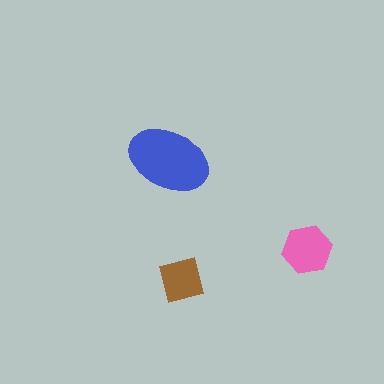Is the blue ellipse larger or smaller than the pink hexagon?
Larger.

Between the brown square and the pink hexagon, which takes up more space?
The pink hexagon.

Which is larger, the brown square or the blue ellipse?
The blue ellipse.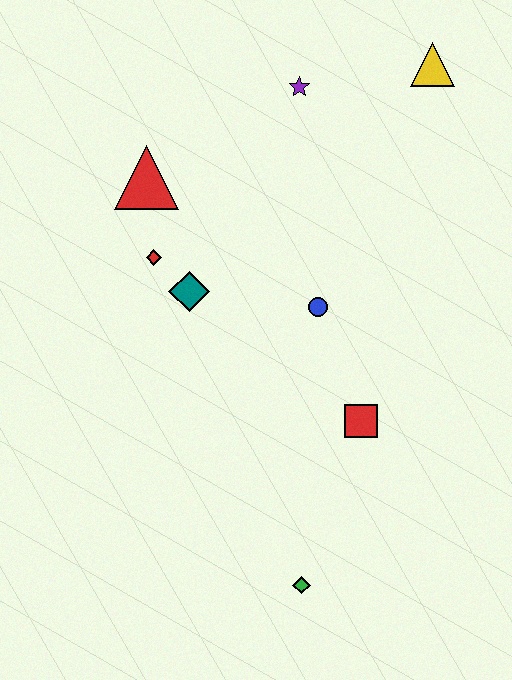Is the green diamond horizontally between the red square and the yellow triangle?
No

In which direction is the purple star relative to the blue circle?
The purple star is above the blue circle.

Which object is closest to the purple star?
The yellow triangle is closest to the purple star.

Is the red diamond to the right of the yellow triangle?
No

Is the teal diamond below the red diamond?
Yes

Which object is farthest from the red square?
The yellow triangle is farthest from the red square.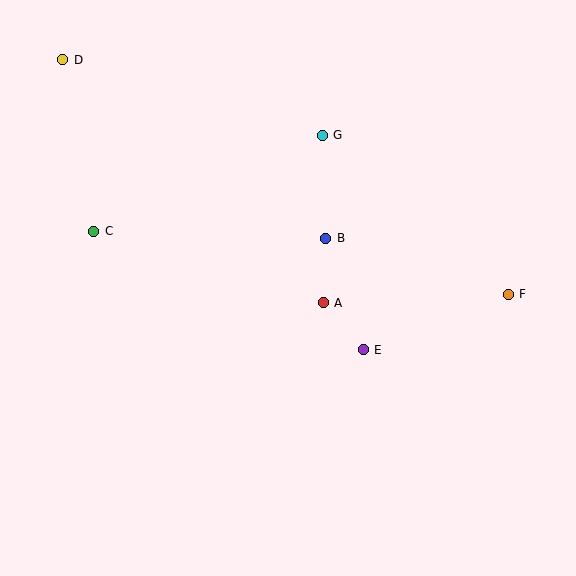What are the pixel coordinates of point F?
Point F is at (508, 294).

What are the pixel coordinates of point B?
Point B is at (326, 238).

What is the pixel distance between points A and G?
The distance between A and G is 167 pixels.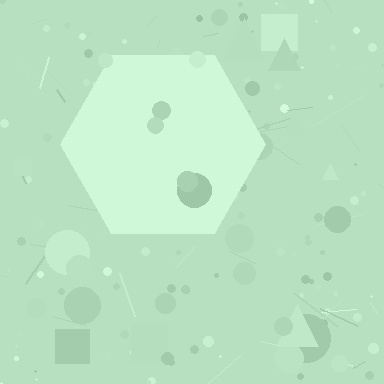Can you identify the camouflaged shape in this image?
The camouflaged shape is a hexagon.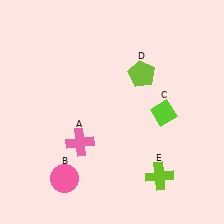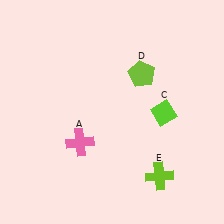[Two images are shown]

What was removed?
The pink circle (B) was removed in Image 2.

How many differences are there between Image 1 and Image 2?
There is 1 difference between the two images.